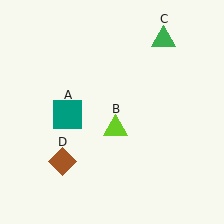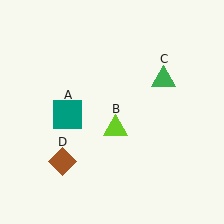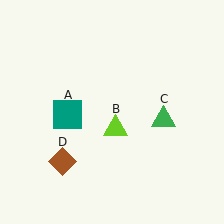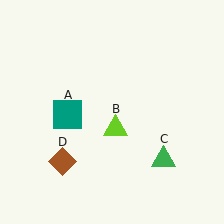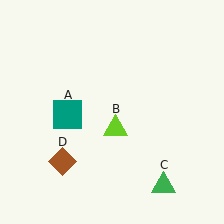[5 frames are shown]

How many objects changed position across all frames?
1 object changed position: green triangle (object C).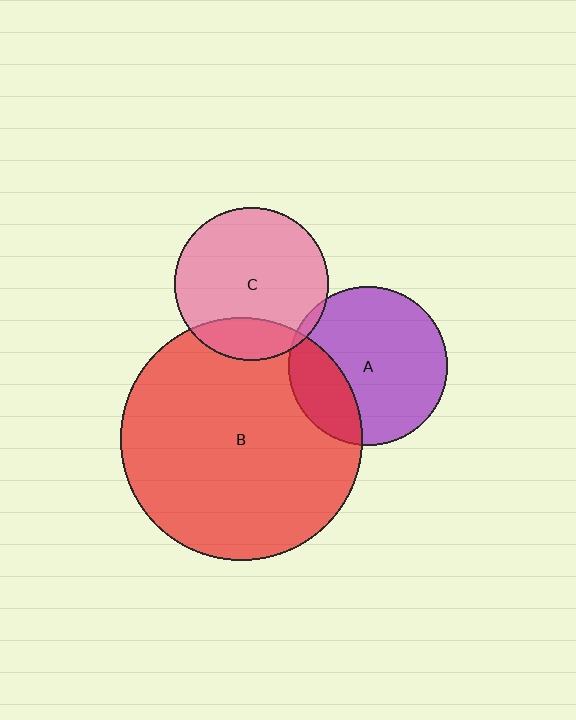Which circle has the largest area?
Circle B (red).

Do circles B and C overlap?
Yes.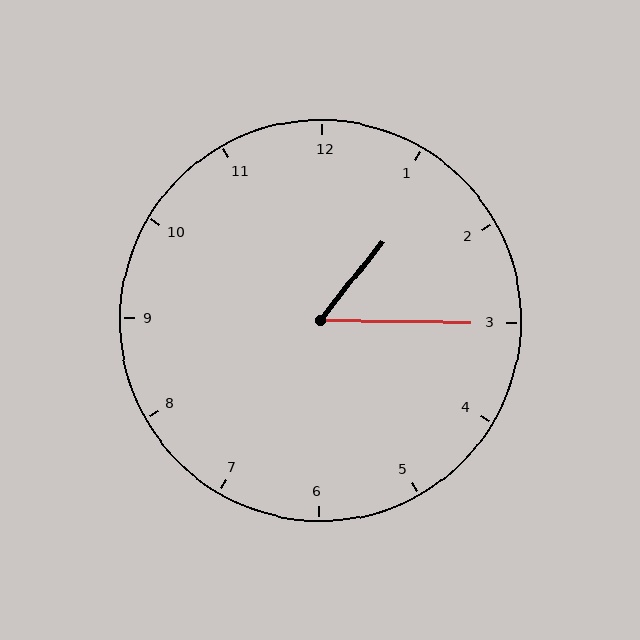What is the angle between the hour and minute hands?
Approximately 52 degrees.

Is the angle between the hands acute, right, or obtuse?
It is acute.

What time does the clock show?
1:15.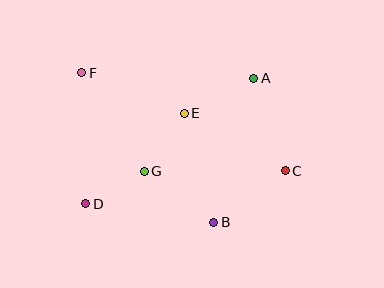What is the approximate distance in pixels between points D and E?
The distance between D and E is approximately 134 pixels.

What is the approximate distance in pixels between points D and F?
The distance between D and F is approximately 131 pixels.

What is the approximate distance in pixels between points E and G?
The distance between E and G is approximately 71 pixels.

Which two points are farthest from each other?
Points C and F are farthest from each other.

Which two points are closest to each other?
Points D and G are closest to each other.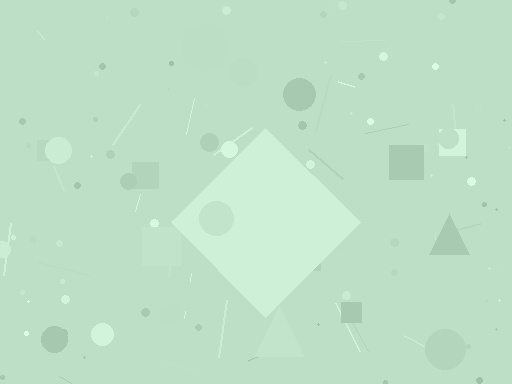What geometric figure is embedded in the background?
A diamond is embedded in the background.